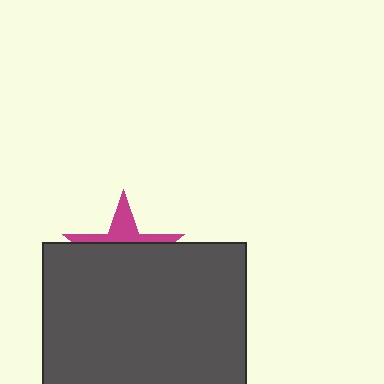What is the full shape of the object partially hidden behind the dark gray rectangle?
The partially hidden object is a magenta star.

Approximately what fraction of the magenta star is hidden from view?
Roughly 68% of the magenta star is hidden behind the dark gray rectangle.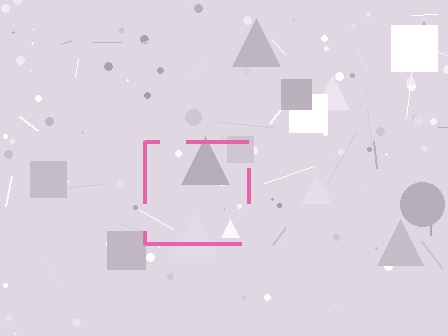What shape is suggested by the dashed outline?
The dashed outline suggests a square.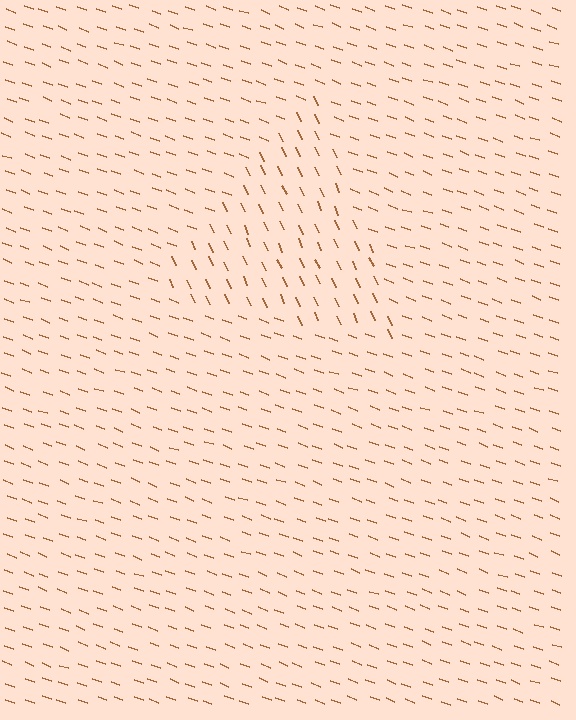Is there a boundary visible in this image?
Yes, there is a texture boundary formed by a change in line orientation.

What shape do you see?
I see a triangle.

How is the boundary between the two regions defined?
The boundary is defined purely by a change in line orientation (approximately 45 degrees difference). All lines are the same color and thickness.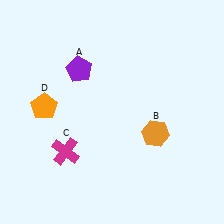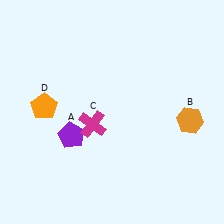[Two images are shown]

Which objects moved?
The objects that moved are: the purple pentagon (A), the orange hexagon (B), the magenta cross (C).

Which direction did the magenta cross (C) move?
The magenta cross (C) moved up.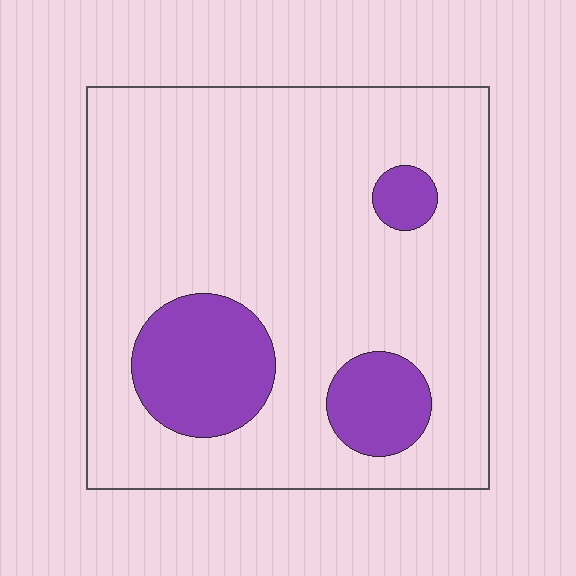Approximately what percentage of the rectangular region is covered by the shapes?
Approximately 20%.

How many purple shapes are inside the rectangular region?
3.